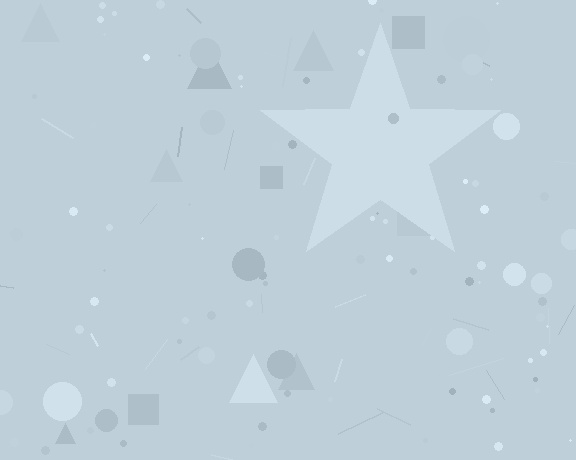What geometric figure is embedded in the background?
A star is embedded in the background.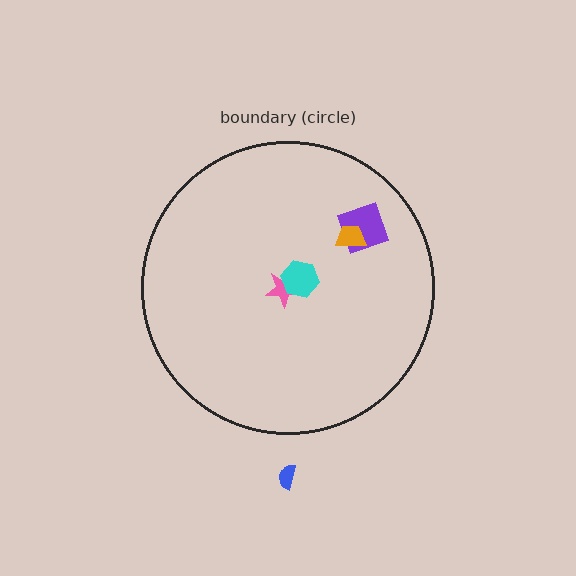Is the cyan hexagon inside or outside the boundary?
Inside.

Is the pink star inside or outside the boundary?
Inside.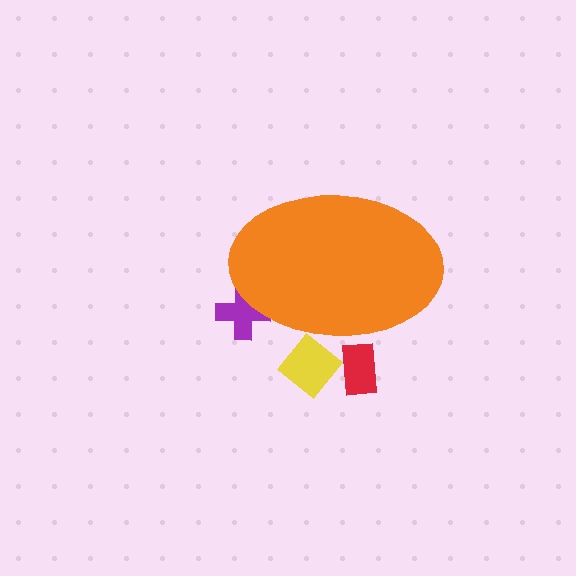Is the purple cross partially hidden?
Yes, the purple cross is partially hidden behind the orange ellipse.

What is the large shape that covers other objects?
An orange ellipse.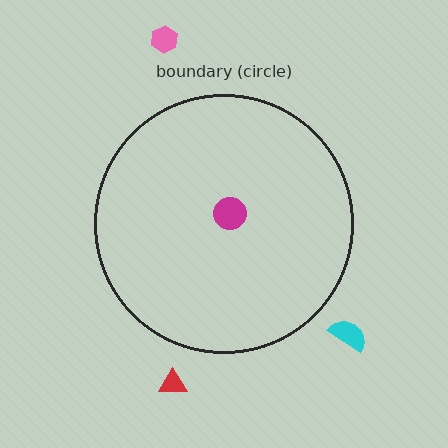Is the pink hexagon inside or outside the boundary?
Outside.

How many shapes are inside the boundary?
1 inside, 3 outside.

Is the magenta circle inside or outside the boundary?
Inside.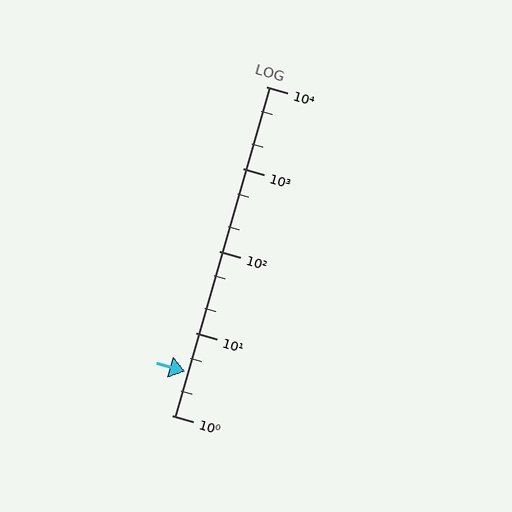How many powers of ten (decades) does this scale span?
The scale spans 4 decades, from 1 to 10000.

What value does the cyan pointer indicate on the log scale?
The pointer indicates approximately 3.4.